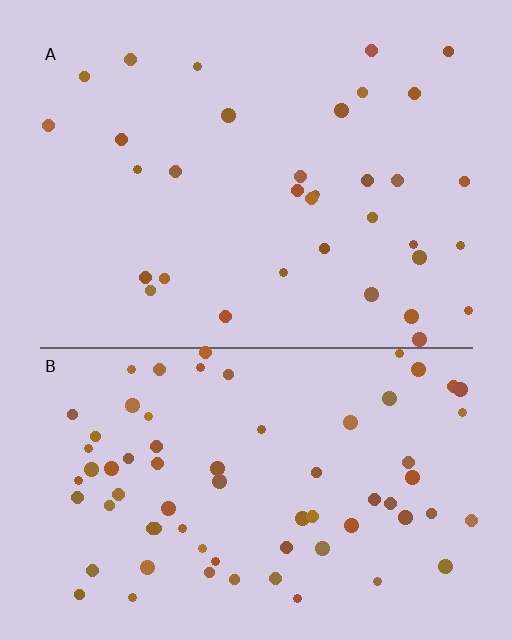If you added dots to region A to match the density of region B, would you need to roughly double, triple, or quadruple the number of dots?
Approximately double.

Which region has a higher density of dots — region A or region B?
B (the bottom).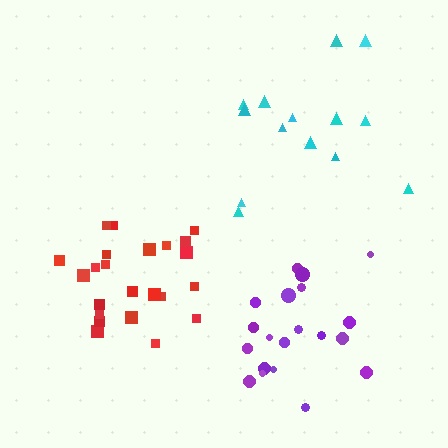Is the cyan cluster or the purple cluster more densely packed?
Purple.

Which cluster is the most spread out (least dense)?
Cyan.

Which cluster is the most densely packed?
Red.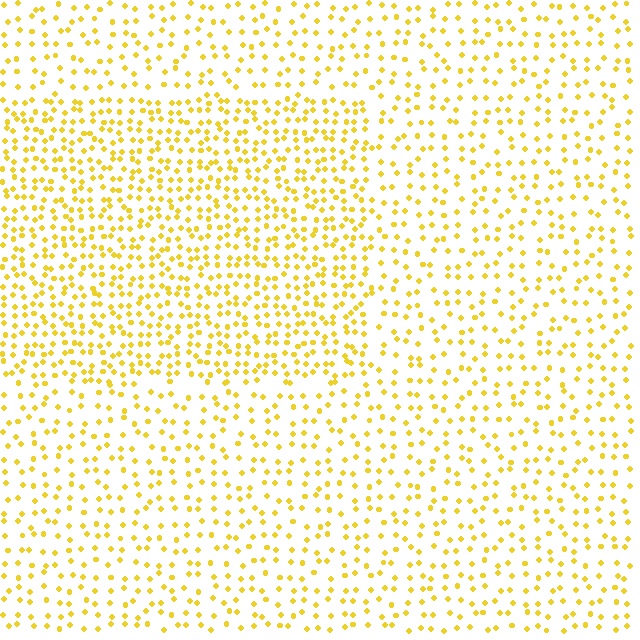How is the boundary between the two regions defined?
The boundary is defined by a change in element density (approximately 1.8x ratio). All elements are the same color, size, and shape.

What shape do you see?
I see a rectangle.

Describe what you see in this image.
The image contains small yellow elements arranged at two different densities. A rectangle-shaped region is visible where the elements are more densely packed than the surrounding area.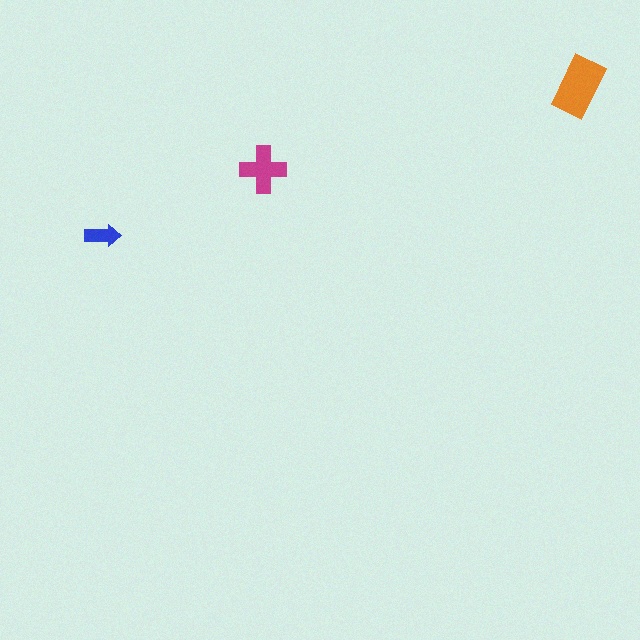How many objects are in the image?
There are 3 objects in the image.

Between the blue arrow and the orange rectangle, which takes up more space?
The orange rectangle.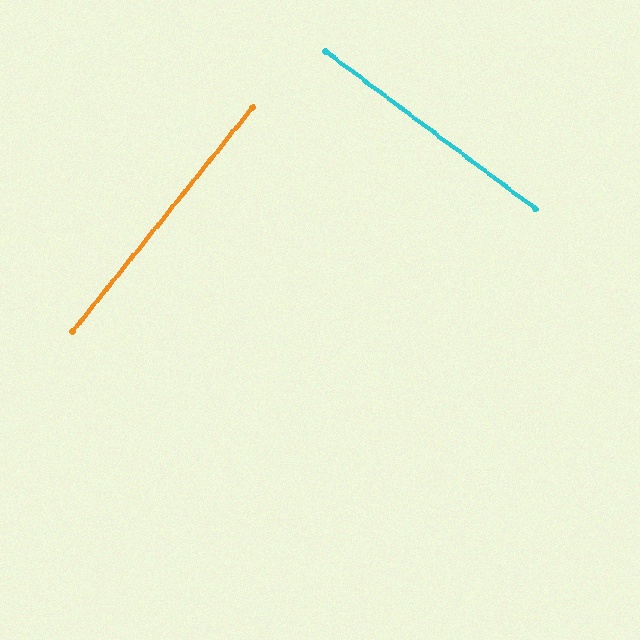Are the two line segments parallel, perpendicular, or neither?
Perpendicular — they meet at approximately 88°.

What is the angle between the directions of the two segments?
Approximately 88 degrees.